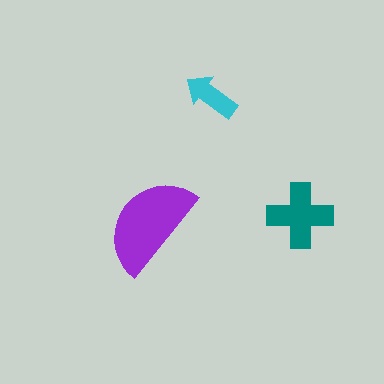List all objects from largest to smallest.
The purple semicircle, the teal cross, the cyan arrow.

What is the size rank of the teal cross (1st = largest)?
2nd.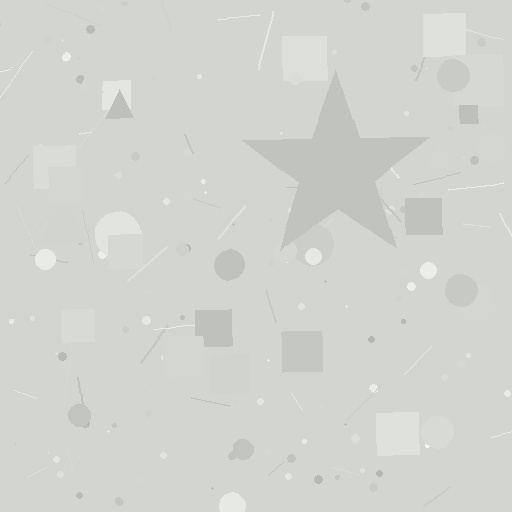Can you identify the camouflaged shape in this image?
The camouflaged shape is a star.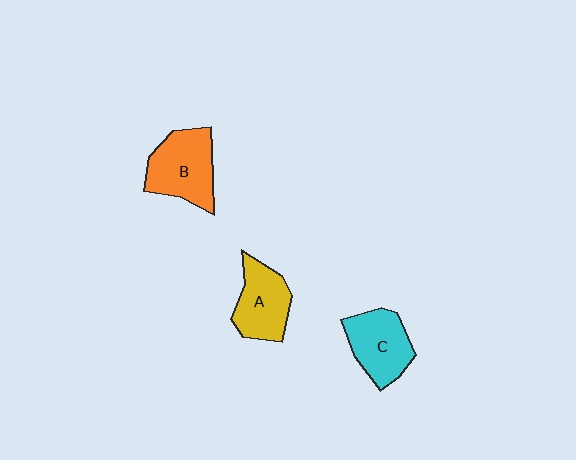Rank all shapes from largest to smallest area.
From largest to smallest: B (orange), C (cyan), A (yellow).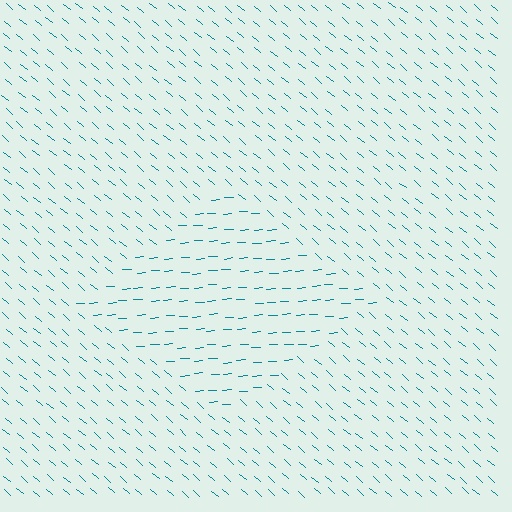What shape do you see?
I see a diamond.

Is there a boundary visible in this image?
Yes, there is a texture boundary formed by a change in line orientation.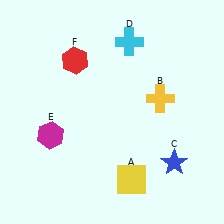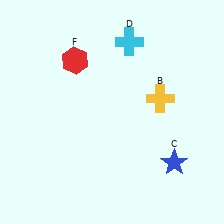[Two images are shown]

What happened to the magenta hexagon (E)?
The magenta hexagon (E) was removed in Image 2. It was in the bottom-left area of Image 1.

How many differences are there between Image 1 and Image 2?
There are 2 differences between the two images.